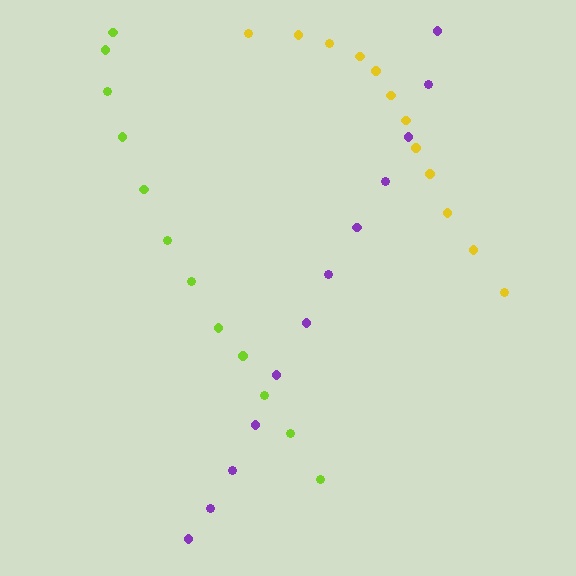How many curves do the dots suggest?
There are 3 distinct paths.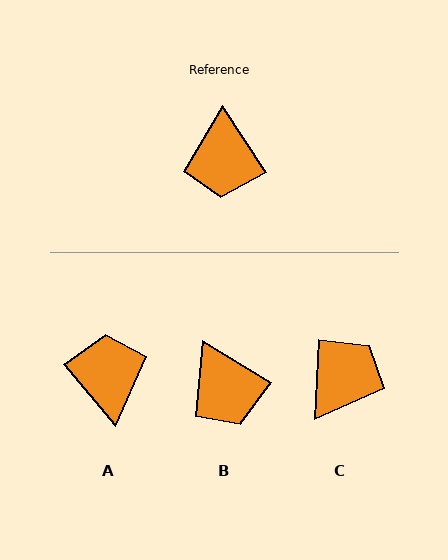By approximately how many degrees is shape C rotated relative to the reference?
Approximately 145 degrees counter-clockwise.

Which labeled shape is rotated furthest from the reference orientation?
A, about 173 degrees away.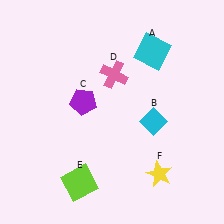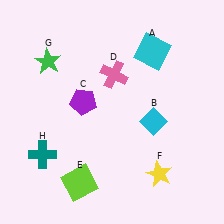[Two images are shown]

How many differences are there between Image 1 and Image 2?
There are 2 differences between the two images.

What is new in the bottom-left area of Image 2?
A teal cross (H) was added in the bottom-left area of Image 2.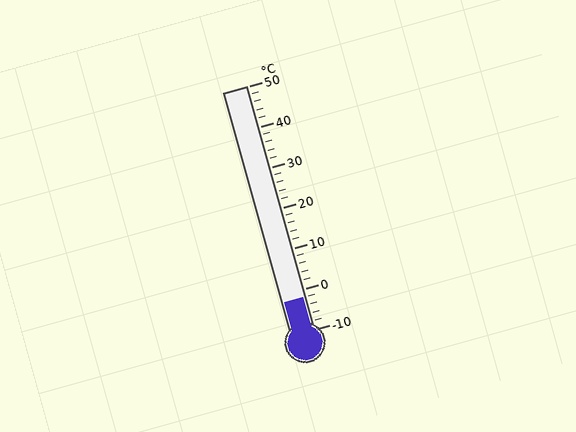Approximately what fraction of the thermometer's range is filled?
The thermometer is filled to approximately 15% of its range.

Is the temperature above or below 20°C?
The temperature is below 20°C.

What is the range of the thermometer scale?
The thermometer scale ranges from -10°C to 50°C.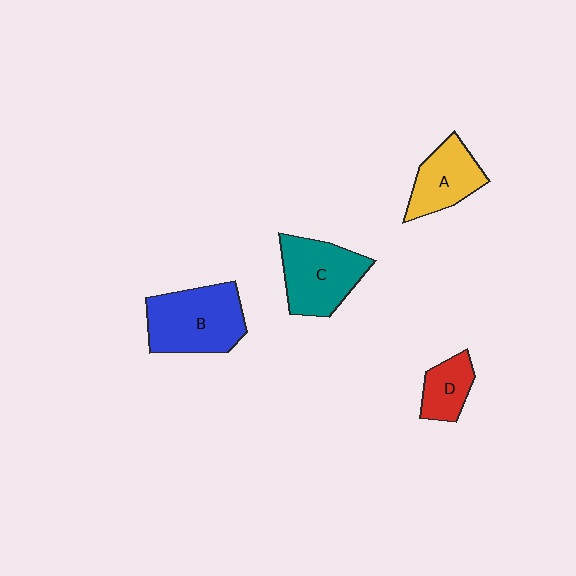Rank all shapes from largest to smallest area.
From largest to smallest: B (blue), C (teal), A (yellow), D (red).